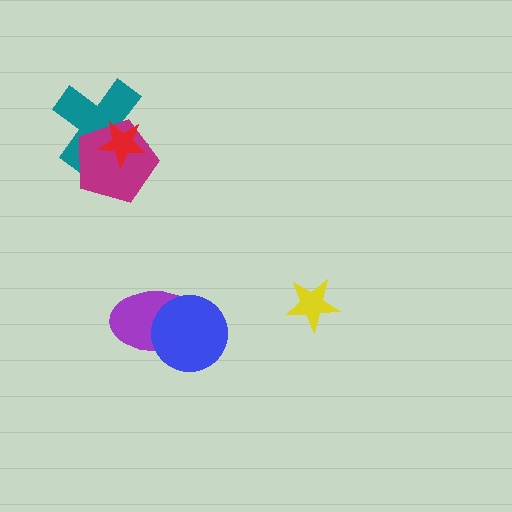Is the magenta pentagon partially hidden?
Yes, it is partially covered by another shape.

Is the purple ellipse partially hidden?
Yes, it is partially covered by another shape.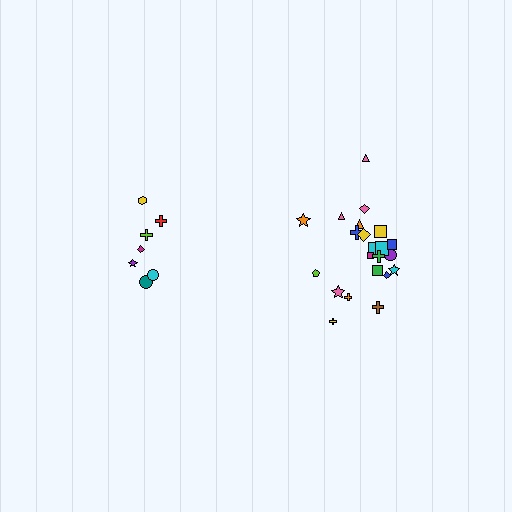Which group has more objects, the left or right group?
The right group.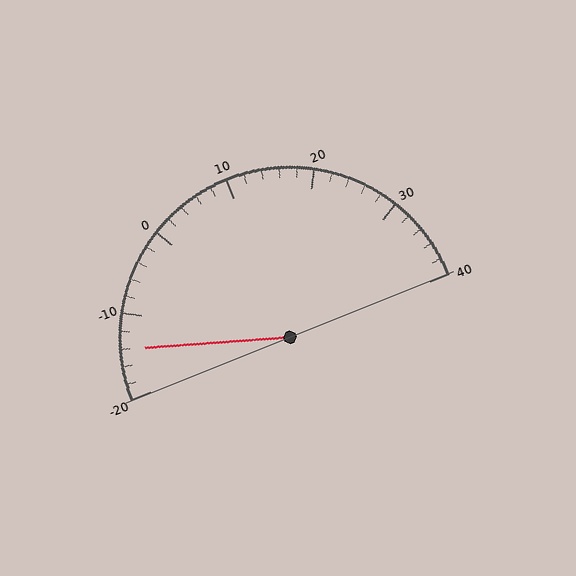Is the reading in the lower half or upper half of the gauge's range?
The reading is in the lower half of the range (-20 to 40).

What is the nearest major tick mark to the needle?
The nearest major tick mark is -10.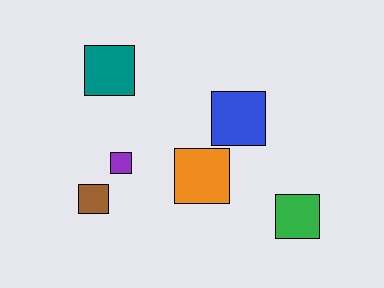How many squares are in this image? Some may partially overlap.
There are 6 squares.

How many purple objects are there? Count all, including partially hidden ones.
There is 1 purple object.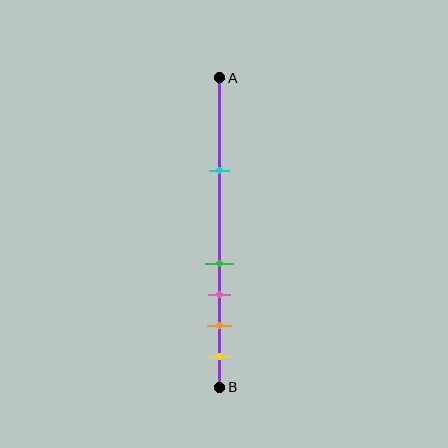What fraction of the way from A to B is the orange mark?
The orange mark is approximately 80% (0.8) of the way from A to B.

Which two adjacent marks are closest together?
The green and pink marks are the closest adjacent pair.